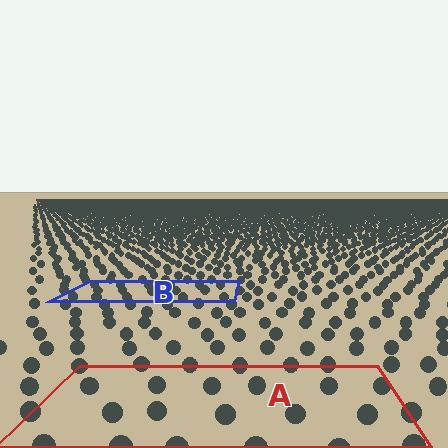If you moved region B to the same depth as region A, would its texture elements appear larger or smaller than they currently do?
They would appear larger. At a closer depth, the same texture elements are projected at a bigger on-screen size.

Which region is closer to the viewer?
Region A is closer. The texture elements there are larger and more spread out.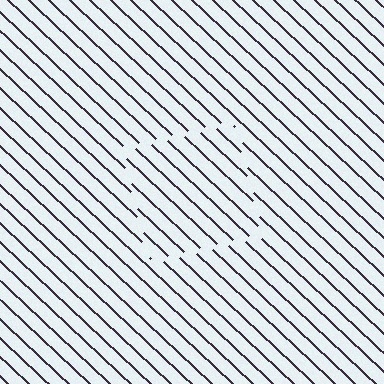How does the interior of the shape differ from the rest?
The interior of the shape contains the same grating, shifted by half a period — the contour is defined by the phase discontinuity where line-ends from the inner and outer gratings abut.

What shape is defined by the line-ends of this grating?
An illusory square. The interior of the shape contains the same grating, shifted by half a period — the contour is defined by the phase discontinuity where line-ends from the inner and outer gratings abut.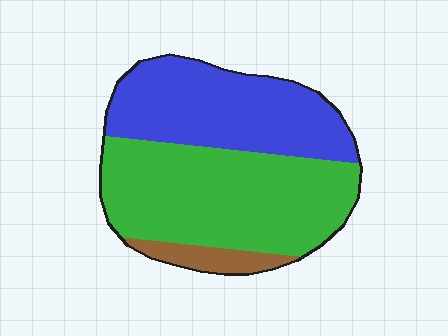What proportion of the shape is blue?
Blue covers roughly 40% of the shape.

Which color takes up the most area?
Green, at roughly 55%.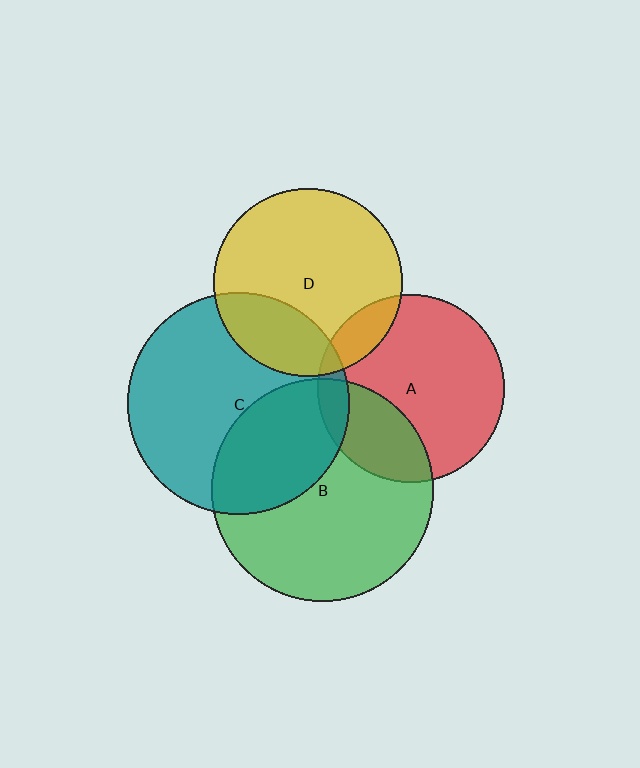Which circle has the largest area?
Circle B (green).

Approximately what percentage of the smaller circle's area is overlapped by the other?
Approximately 10%.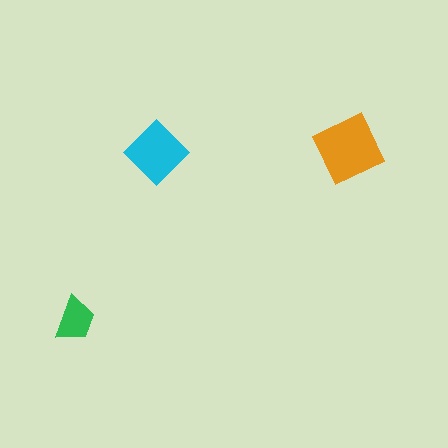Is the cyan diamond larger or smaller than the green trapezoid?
Larger.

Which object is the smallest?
The green trapezoid.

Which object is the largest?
The orange square.